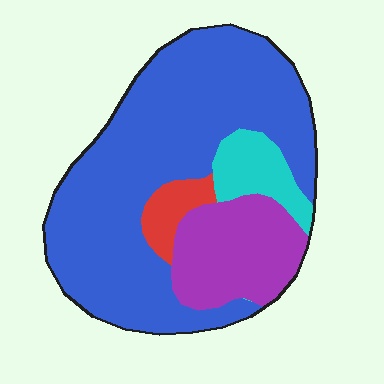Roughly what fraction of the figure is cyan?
Cyan covers around 10% of the figure.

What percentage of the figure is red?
Red covers around 5% of the figure.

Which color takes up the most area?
Blue, at roughly 65%.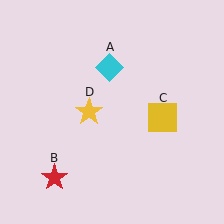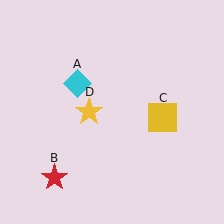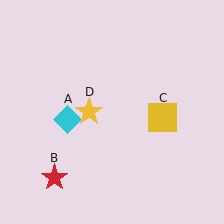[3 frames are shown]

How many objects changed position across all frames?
1 object changed position: cyan diamond (object A).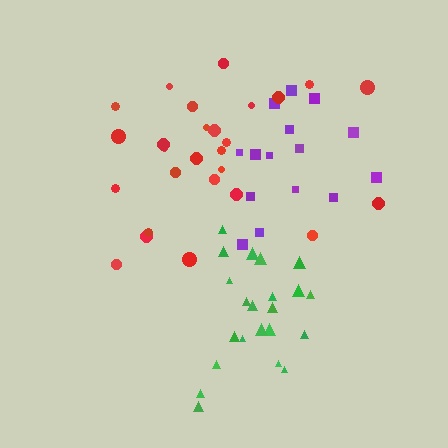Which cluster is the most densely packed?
Green.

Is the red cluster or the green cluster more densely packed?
Green.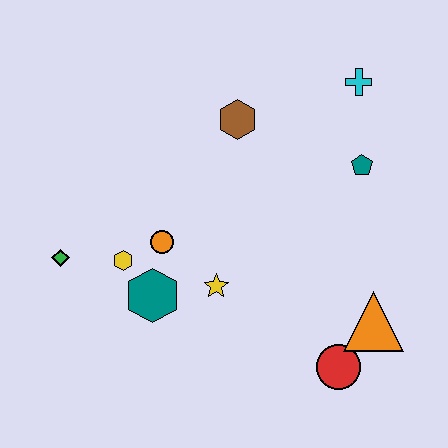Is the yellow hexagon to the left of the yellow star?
Yes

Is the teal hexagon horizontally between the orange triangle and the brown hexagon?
No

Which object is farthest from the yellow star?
The cyan cross is farthest from the yellow star.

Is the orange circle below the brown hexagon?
Yes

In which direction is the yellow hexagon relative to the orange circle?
The yellow hexagon is to the left of the orange circle.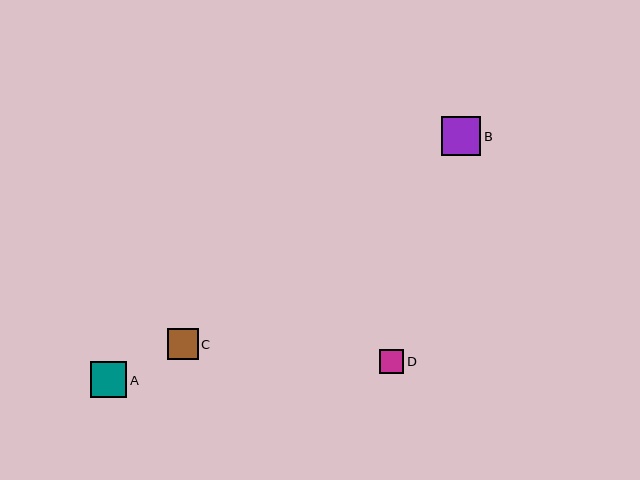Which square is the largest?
Square B is the largest with a size of approximately 39 pixels.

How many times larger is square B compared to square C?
Square B is approximately 1.3 times the size of square C.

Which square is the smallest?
Square D is the smallest with a size of approximately 24 pixels.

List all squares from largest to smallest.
From largest to smallest: B, A, C, D.